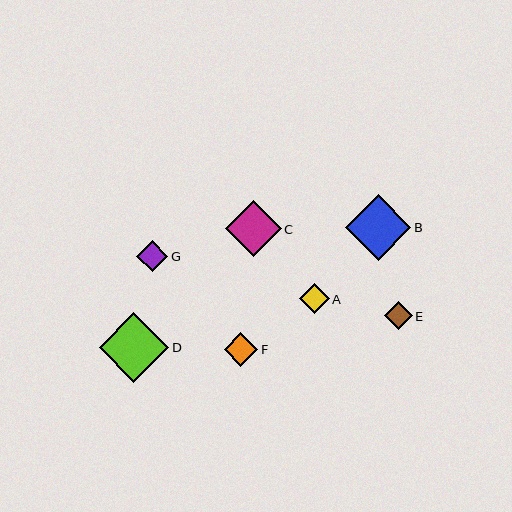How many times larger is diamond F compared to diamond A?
Diamond F is approximately 1.1 times the size of diamond A.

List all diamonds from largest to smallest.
From largest to smallest: D, B, C, F, G, A, E.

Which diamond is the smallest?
Diamond E is the smallest with a size of approximately 28 pixels.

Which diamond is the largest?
Diamond D is the largest with a size of approximately 70 pixels.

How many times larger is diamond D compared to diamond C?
Diamond D is approximately 1.3 times the size of diamond C.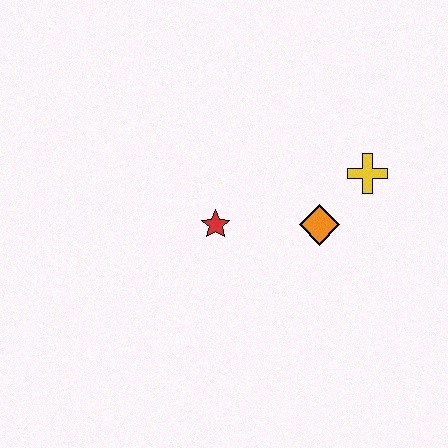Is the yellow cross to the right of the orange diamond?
Yes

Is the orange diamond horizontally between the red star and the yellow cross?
Yes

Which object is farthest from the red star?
The yellow cross is farthest from the red star.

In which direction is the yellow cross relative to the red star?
The yellow cross is to the right of the red star.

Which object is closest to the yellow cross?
The orange diamond is closest to the yellow cross.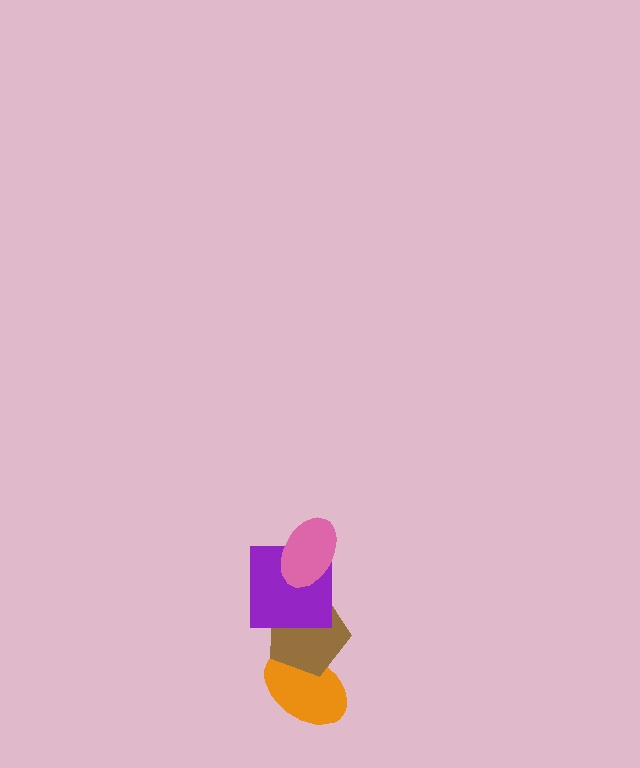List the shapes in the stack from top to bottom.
From top to bottom: the pink ellipse, the purple square, the brown pentagon, the orange ellipse.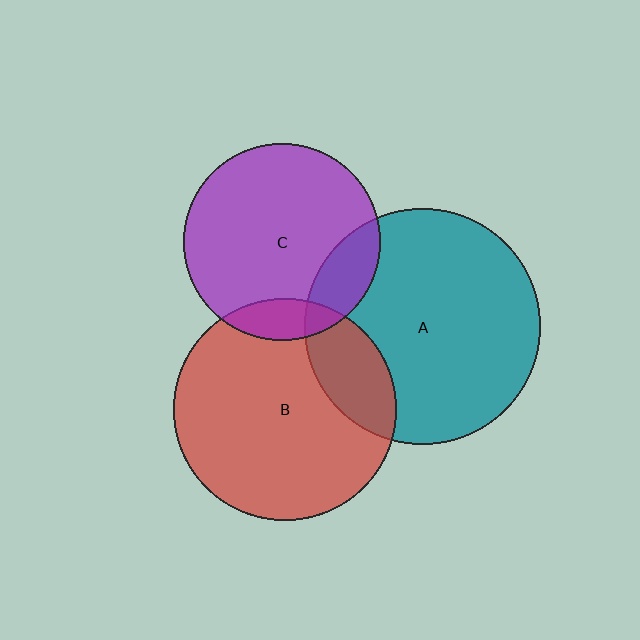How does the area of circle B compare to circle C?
Approximately 1.3 times.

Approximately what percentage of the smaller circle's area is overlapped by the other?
Approximately 10%.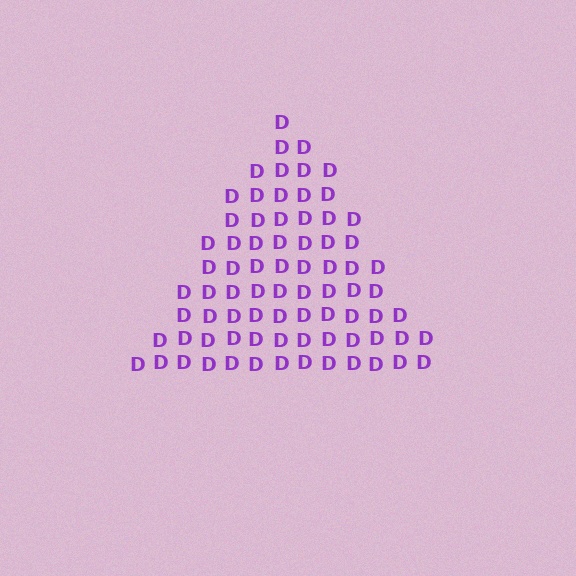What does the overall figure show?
The overall figure shows a triangle.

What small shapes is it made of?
It is made of small letter D's.